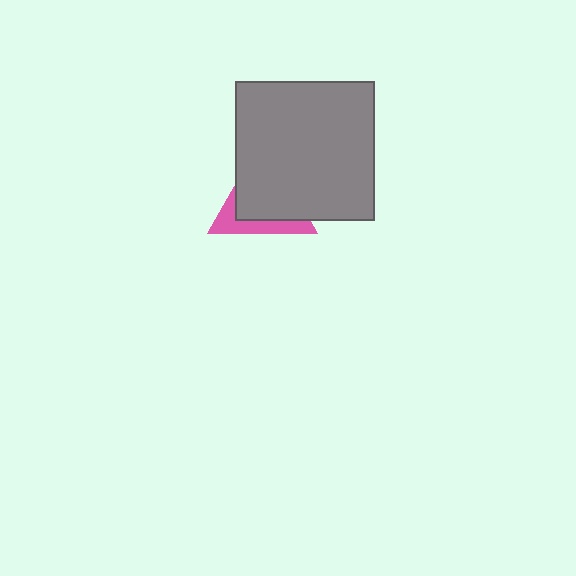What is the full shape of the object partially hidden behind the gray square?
The partially hidden object is a pink triangle.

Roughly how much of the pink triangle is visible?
A small part of it is visible (roughly 31%).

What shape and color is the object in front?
The object in front is a gray square.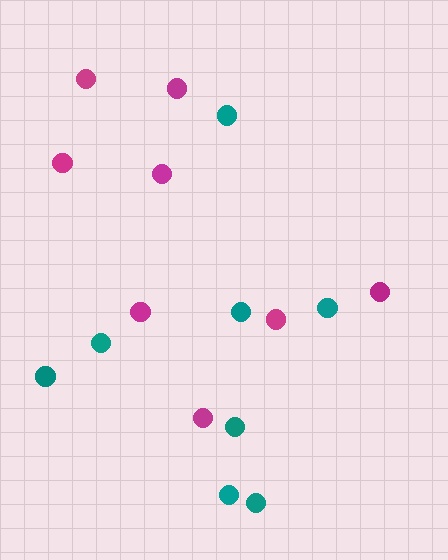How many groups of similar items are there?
There are 2 groups: one group of teal circles (8) and one group of magenta circles (8).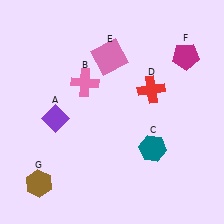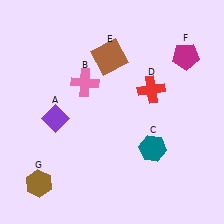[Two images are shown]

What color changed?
The square (E) changed from pink in Image 1 to brown in Image 2.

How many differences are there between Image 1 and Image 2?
There is 1 difference between the two images.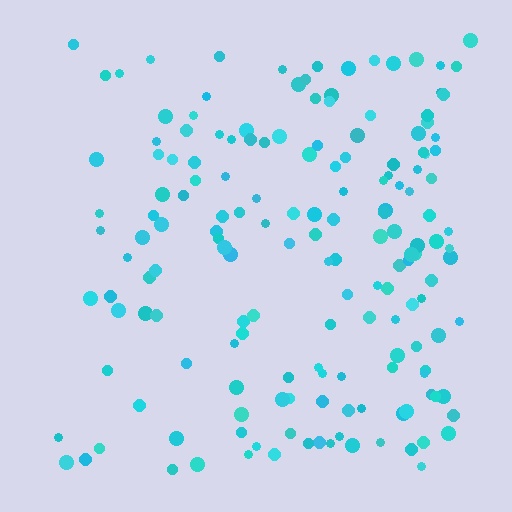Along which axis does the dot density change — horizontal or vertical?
Horizontal.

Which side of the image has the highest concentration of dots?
The right.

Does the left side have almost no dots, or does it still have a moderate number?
Still a moderate number, just noticeably fewer than the right.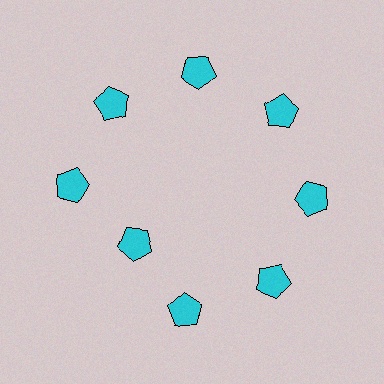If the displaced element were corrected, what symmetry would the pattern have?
It would have 8-fold rotational symmetry — the pattern would map onto itself every 45 degrees.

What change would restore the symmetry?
The symmetry would be restored by moving it outward, back onto the ring so that all 8 pentagons sit at equal angles and equal distance from the center.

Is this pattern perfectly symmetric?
No. The 8 cyan pentagons are arranged in a ring, but one element near the 8 o'clock position is pulled inward toward the center, breaking the 8-fold rotational symmetry.